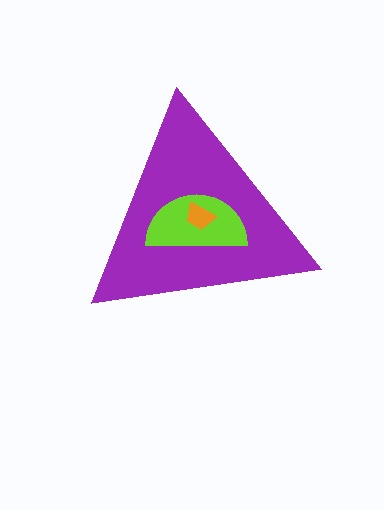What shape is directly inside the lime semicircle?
The orange trapezoid.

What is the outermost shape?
The purple triangle.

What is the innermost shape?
The orange trapezoid.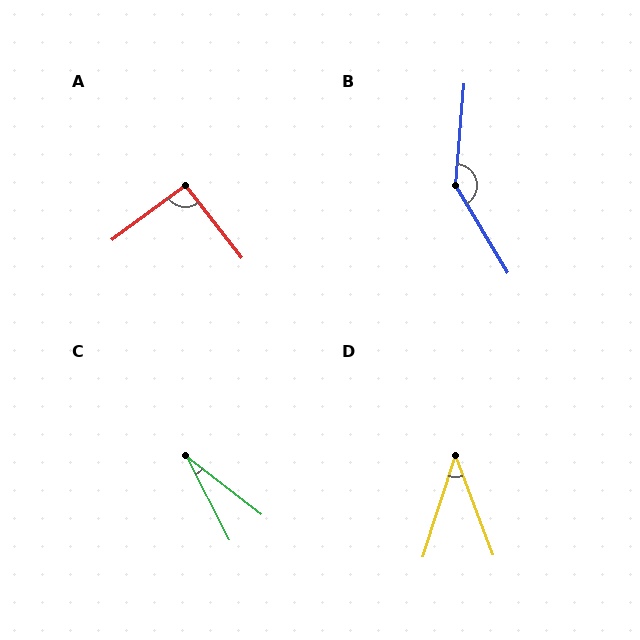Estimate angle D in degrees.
Approximately 38 degrees.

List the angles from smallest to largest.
C (25°), D (38°), A (91°), B (144°).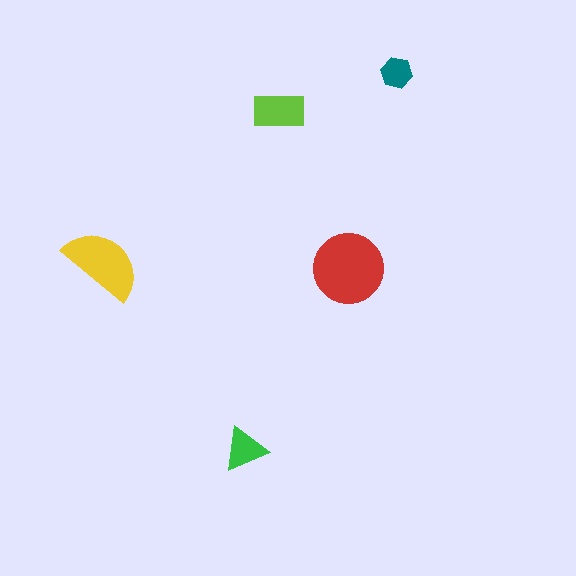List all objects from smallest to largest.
The teal hexagon, the green triangle, the lime rectangle, the yellow semicircle, the red circle.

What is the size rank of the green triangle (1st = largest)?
4th.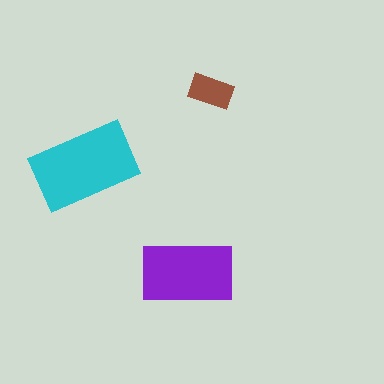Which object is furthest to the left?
The cyan rectangle is leftmost.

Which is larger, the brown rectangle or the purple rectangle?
The purple one.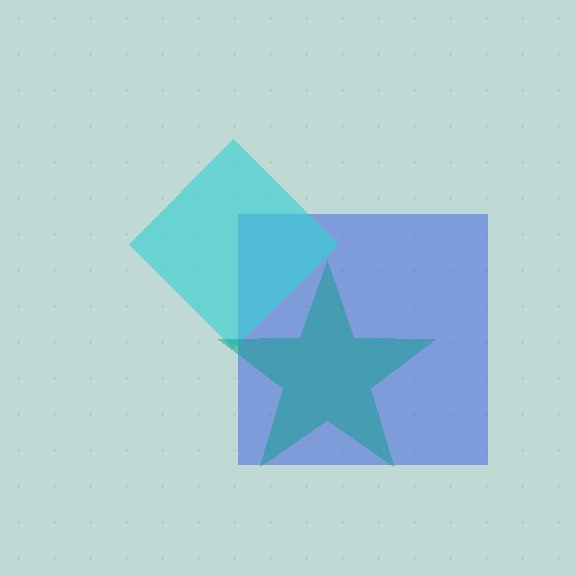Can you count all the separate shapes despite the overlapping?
Yes, there are 3 separate shapes.